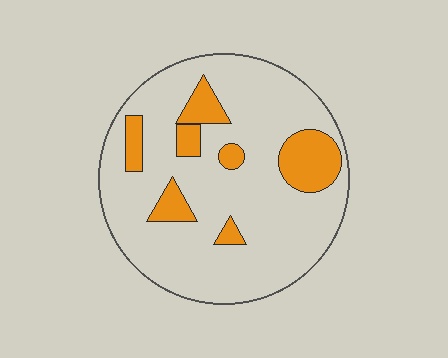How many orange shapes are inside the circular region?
7.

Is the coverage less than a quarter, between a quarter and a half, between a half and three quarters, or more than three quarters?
Less than a quarter.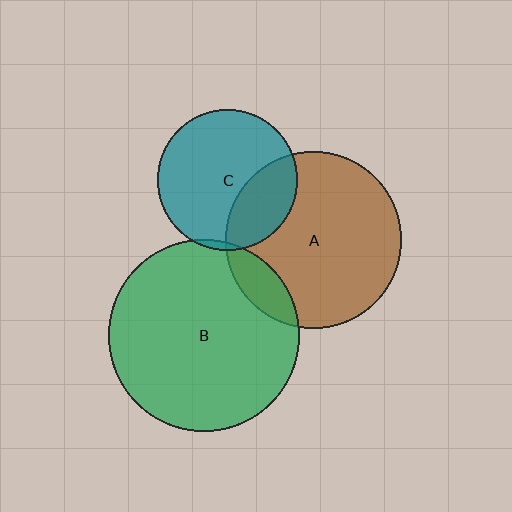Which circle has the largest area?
Circle B (green).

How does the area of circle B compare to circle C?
Approximately 1.9 times.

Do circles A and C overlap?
Yes.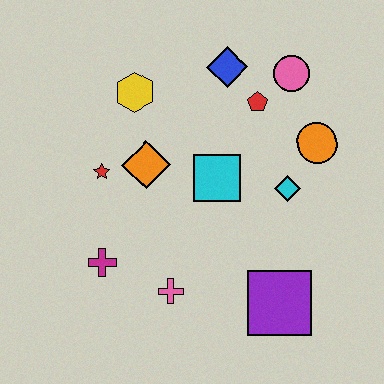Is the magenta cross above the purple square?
Yes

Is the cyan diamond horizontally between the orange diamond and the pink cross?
No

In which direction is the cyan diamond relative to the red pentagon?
The cyan diamond is below the red pentagon.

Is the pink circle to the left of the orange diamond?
No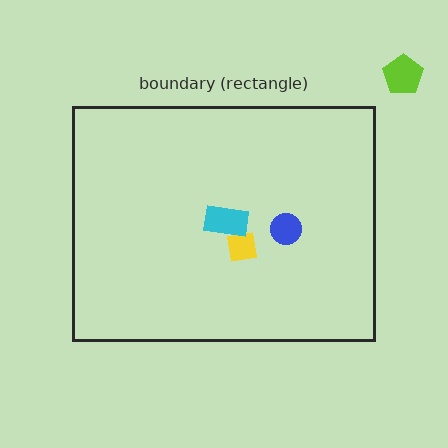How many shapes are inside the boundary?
3 inside, 1 outside.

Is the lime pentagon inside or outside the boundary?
Outside.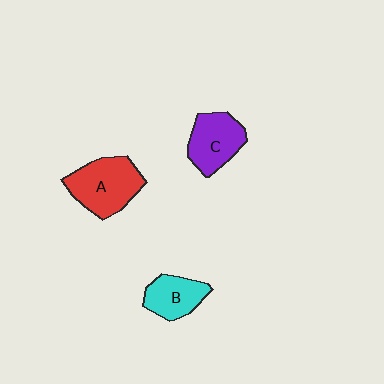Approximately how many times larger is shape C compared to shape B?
Approximately 1.2 times.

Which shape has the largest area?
Shape A (red).